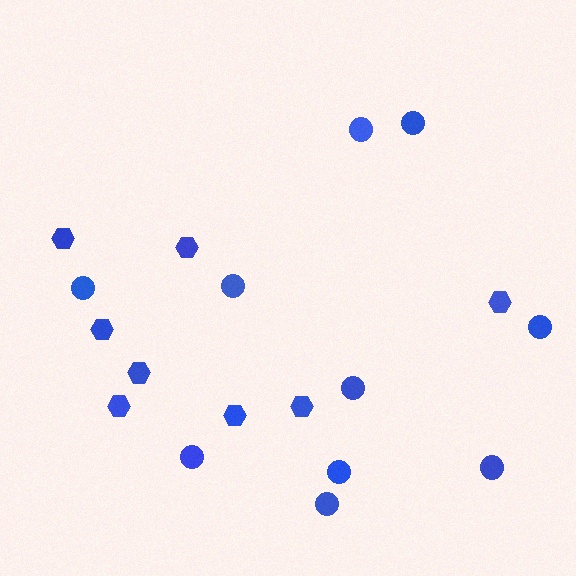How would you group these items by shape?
There are 2 groups: one group of circles (10) and one group of hexagons (8).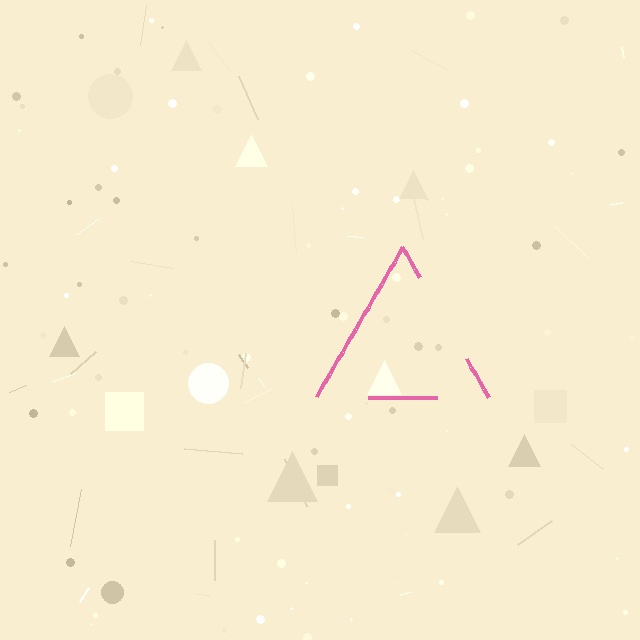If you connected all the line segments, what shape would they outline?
They would outline a triangle.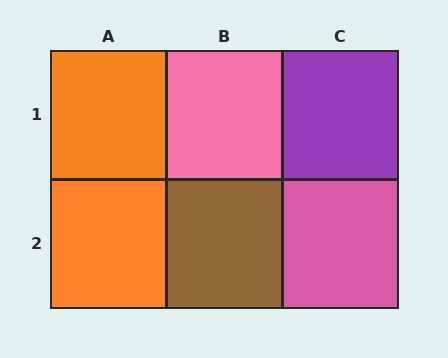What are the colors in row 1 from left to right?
Orange, pink, purple.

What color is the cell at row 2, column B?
Brown.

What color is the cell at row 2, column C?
Pink.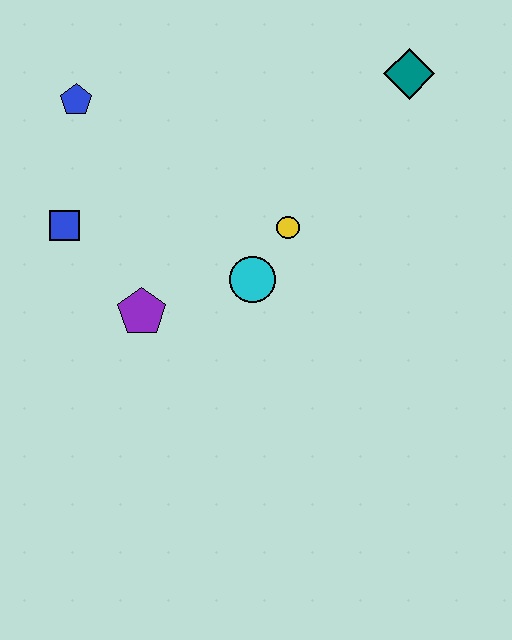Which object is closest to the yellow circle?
The cyan circle is closest to the yellow circle.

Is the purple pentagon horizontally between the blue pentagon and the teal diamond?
Yes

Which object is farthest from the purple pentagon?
The teal diamond is farthest from the purple pentagon.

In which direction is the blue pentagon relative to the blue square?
The blue pentagon is above the blue square.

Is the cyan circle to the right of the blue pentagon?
Yes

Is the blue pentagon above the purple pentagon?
Yes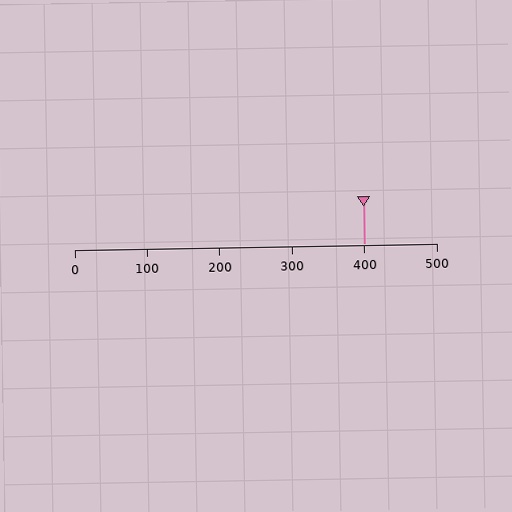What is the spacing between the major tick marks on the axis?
The major ticks are spaced 100 apart.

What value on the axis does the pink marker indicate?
The marker indicates approximately 400.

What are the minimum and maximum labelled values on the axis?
The axis runs from 0 to 500.